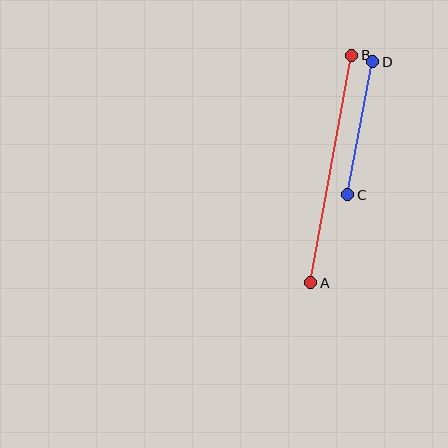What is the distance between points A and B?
The distance is approximately 231 pixels.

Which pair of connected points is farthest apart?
Points A and B are farthest apart.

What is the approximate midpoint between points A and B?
The midpoint is at approximately (331, 169) pixels.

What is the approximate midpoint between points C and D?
The midpoint is at approximately (360, 128) pixels.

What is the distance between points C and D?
The distance is approximately 135 pixels.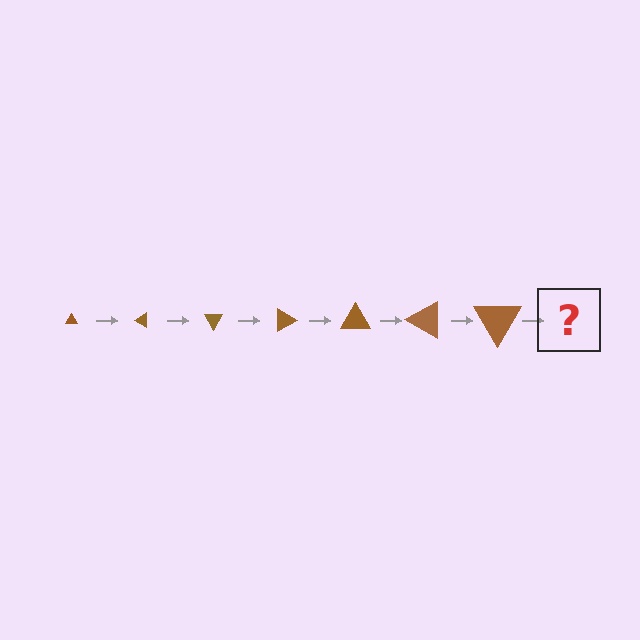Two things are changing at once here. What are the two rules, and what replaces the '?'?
The two rules are that the triangle grows larger each step and it rotates 30 degrees each step. The '?' should be a triangle, larger than the previous one and rotated 210 degrees from the start.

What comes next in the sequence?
The next element should be a triangle, larger than the previous one and rotated 210 degrees from the start.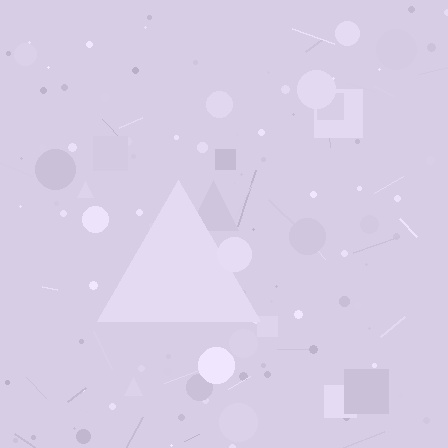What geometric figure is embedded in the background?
A triangle is embedded in the background.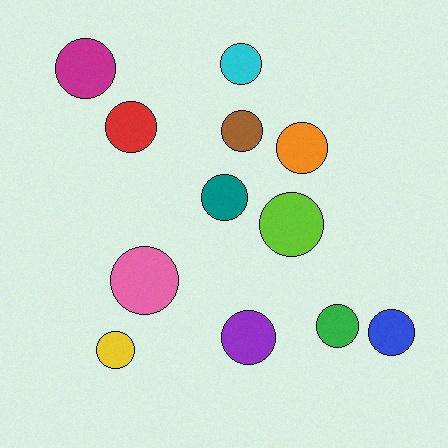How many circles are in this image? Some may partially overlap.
There are 12 circles.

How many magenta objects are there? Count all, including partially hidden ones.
There is 1 magenta object.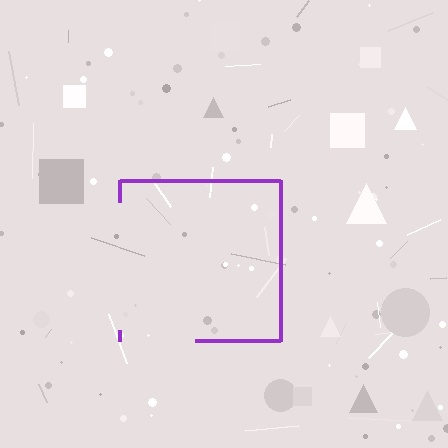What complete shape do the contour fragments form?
The contour fragments form a square.